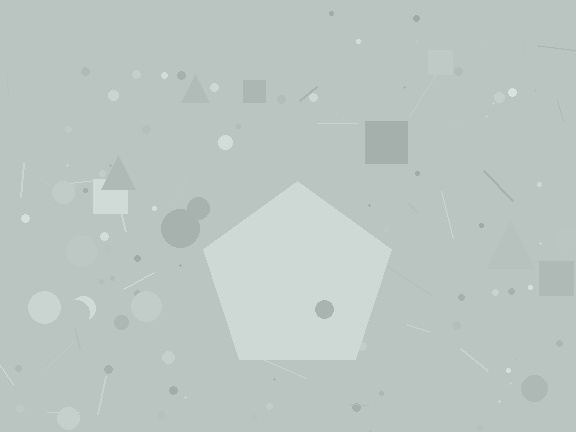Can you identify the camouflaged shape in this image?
The camouflaged shape is a pentagon.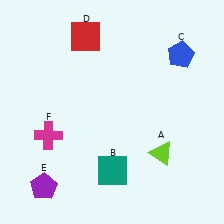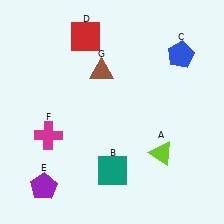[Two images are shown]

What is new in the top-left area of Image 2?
A brown triangle (G) was added in the top-left area of Image 2.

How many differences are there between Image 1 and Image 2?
There is 1 difference between the two images.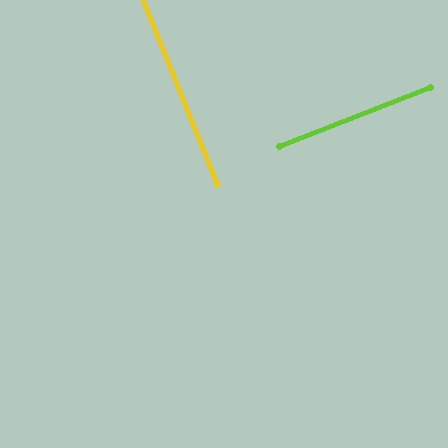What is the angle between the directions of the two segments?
Approximately 90 degrees.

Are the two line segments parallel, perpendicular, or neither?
Perpendicular — they meet at approximately 90°.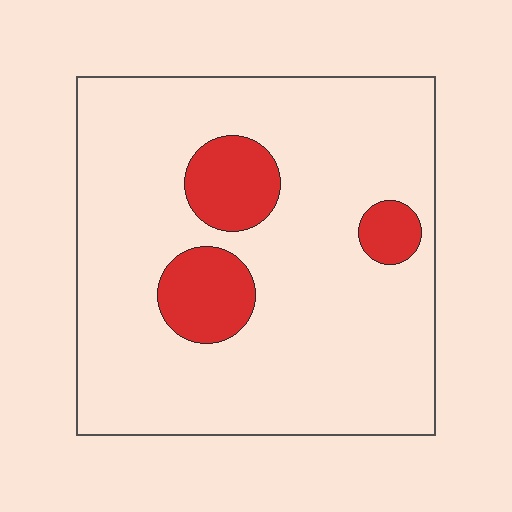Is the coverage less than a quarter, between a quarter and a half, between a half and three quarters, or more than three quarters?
Less than a quarter.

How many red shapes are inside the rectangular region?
3.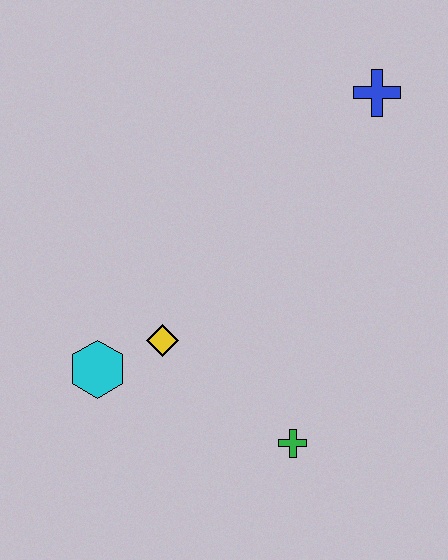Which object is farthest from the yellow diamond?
The blue cross is farthest from the yellow diamond.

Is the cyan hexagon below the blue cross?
Yes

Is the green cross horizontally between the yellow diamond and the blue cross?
Yes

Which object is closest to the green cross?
The yellow diamond is closest to the green cross.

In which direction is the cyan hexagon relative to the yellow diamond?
The cyan hexagon is to the left of the yellow diamond.